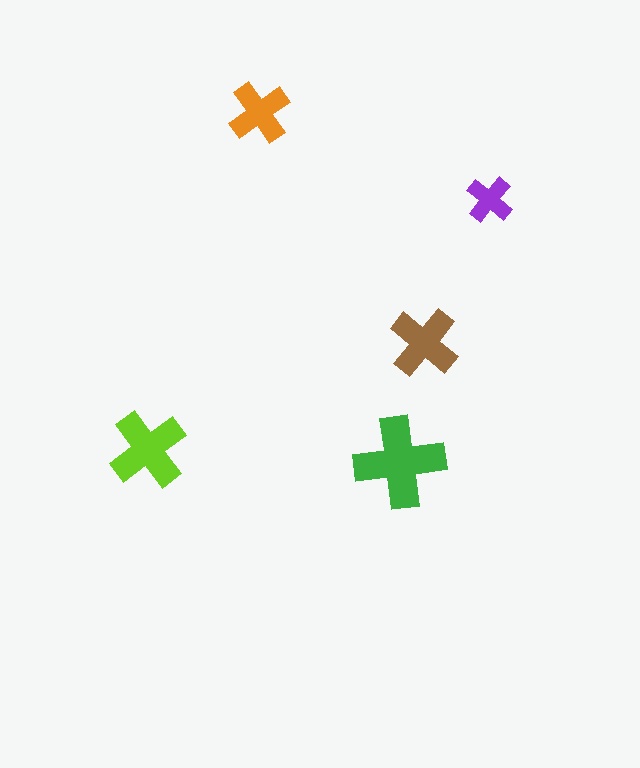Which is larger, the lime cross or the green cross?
The green one.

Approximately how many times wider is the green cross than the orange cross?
About 1.5 times wider.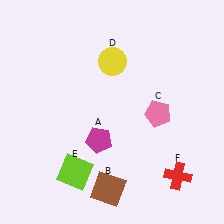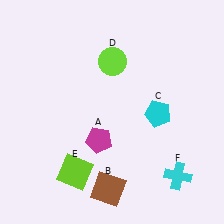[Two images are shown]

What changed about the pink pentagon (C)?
In Image 1, C is pink. In Image 2, it changed to cyan.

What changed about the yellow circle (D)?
In Image 1, D is yellow. In Image 2, it changed to lime.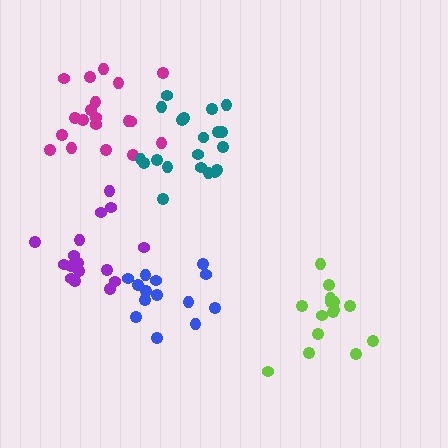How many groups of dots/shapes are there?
There are 5 groups.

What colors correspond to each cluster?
The clusters are colored: lime, blue, magenta, purple, teal.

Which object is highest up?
The magenta cluster is topmost.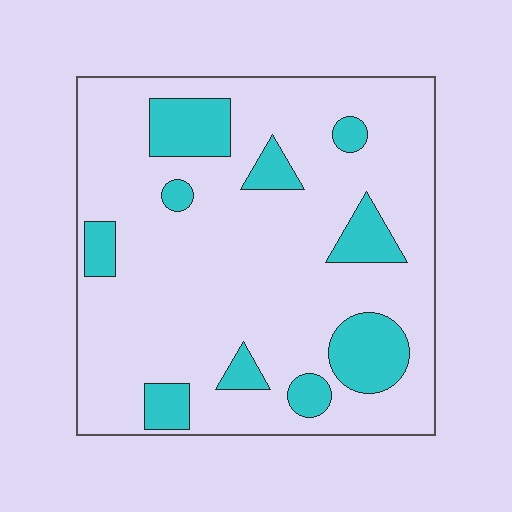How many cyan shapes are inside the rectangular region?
10.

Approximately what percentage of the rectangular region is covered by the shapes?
Approximately 20%.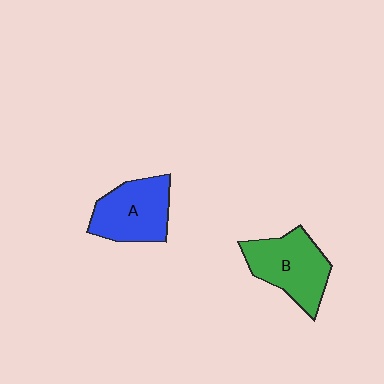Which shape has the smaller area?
Shape A (blue).